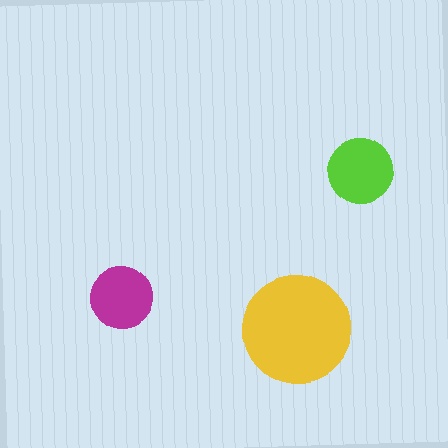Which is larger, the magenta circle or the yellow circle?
The yellow one.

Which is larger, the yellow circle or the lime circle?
The yellow one.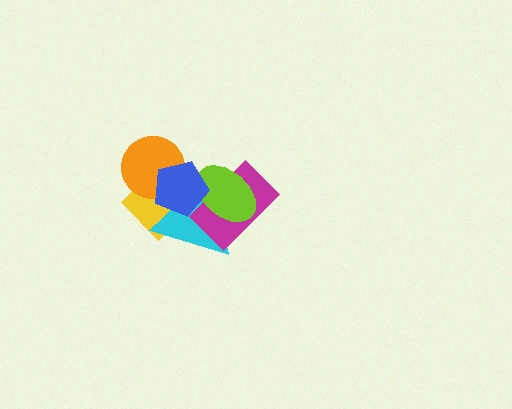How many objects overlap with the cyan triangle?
5 objects overlap with the cyan triangle.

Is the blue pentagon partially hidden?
No, no other shape covers it.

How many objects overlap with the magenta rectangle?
3 objects overlap with the magenta rectangle.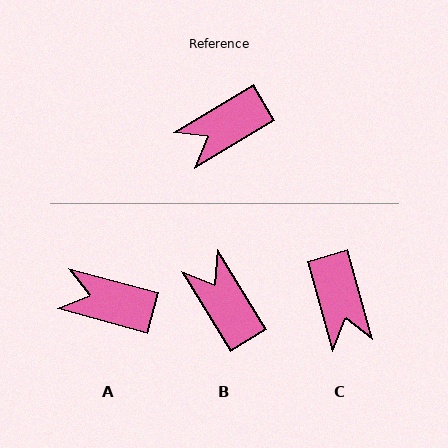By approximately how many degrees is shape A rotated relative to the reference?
Approximately 46 degrees clockwise.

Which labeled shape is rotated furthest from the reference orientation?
B, about 90 degrees away.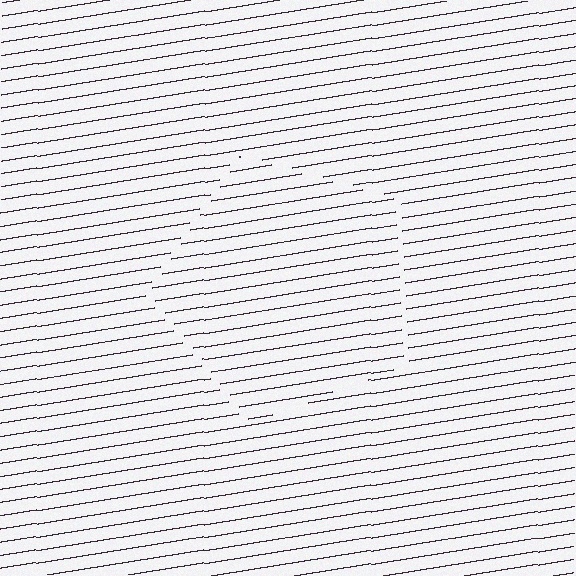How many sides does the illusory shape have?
5 sides — the line-ends trace a pentagon.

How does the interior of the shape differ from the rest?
The interior of the shape contains the same grating, shifted by half a period — the contour is defined by the phase discontinuity where line-ends from the inner and outer gratings abut.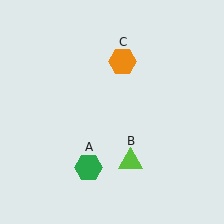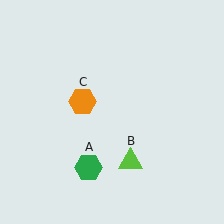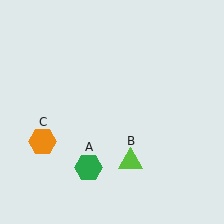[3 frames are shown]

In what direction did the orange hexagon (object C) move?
The orange hexagon (object C) moved down and to the left.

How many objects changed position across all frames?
1 object changed position: orange hexagon (object C).